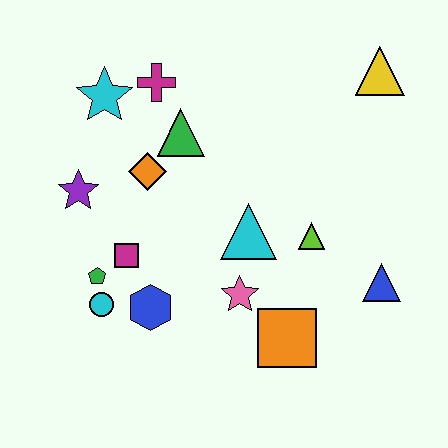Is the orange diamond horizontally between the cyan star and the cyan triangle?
Yes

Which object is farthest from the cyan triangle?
The yellow triangle is farthest from the cyan triangle.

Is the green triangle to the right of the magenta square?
Yes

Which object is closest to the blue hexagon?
The cyan circle is closest to the blue hexagon.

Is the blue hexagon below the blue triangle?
Yes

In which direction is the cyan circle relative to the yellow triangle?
The cyan circle is to the left of the yellow triangle.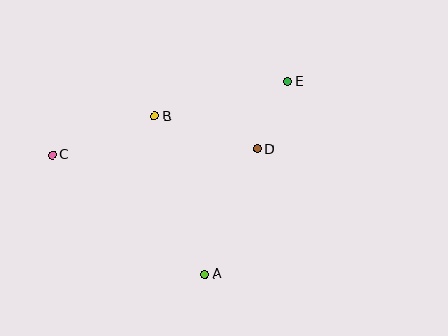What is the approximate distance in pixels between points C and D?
The distance between C and D is approximately 205 pixels.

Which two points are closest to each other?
Points D and E are closest to each other.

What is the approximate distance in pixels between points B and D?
The distance between B and D is approximately 108 pixels.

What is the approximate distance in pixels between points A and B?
The distance between A and B is approximately 166 pixels.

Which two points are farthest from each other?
Points C and E are farthest from each other.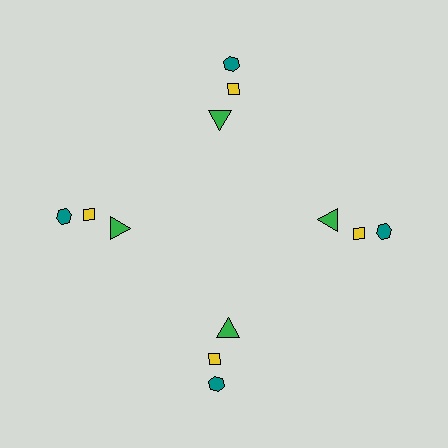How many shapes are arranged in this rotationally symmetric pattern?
There are 12 shapes, arranged in 4 groups of 3.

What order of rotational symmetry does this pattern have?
This pattern has 4-fold rotational symmetry.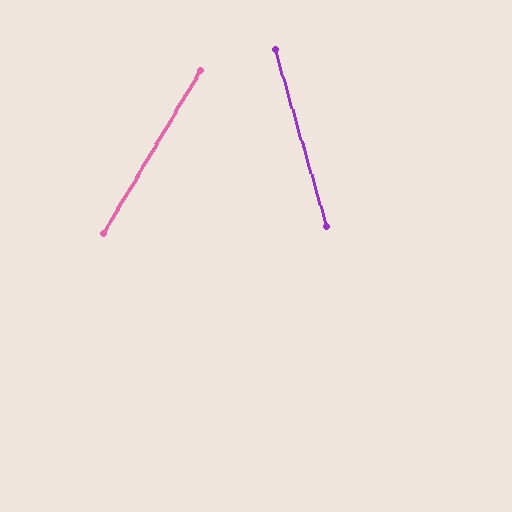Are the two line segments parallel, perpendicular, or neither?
Neither parallel nor perpendicular — they differ by about 47°.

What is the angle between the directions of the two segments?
Approximately 47 degrees.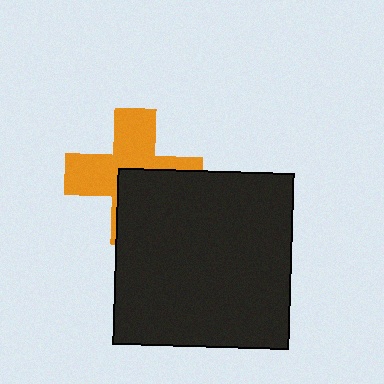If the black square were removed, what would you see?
You would see the complete orange cross.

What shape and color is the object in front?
The object in front is a black square.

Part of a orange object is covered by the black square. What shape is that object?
It is a cross.